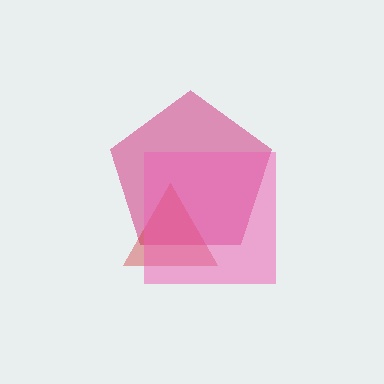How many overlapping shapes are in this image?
There are 3 overlapping shapes in the image.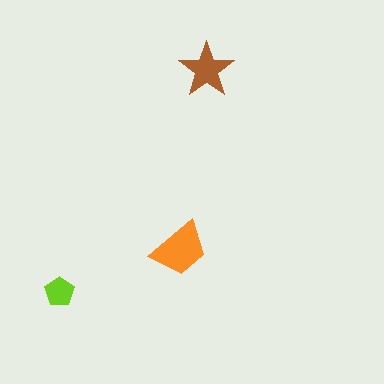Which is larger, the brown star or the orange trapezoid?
The orange trapezoid.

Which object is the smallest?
The lime pentagon.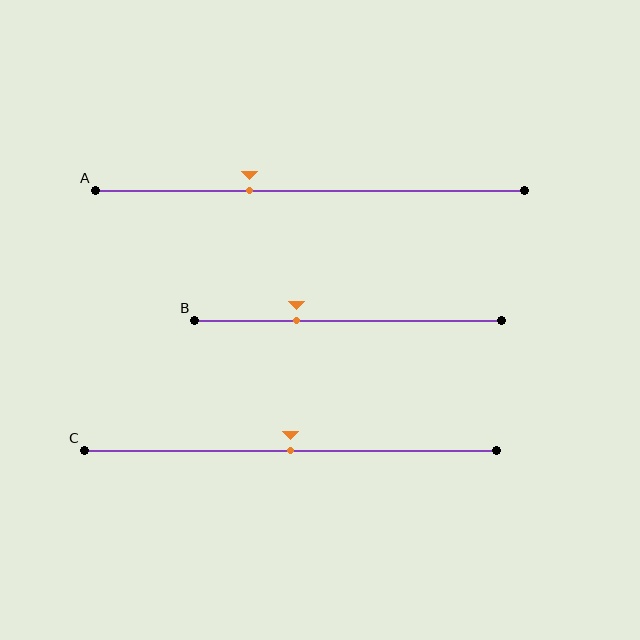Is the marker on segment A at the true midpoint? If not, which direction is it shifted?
No, the marker on segment A is shifted to the left by about 14% of the segment length.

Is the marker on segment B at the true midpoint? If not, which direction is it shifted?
No, the marker on segment B is shifted to the left by about 17% of the segment length.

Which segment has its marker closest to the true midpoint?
Segment C has its marker closest to the true midpoint.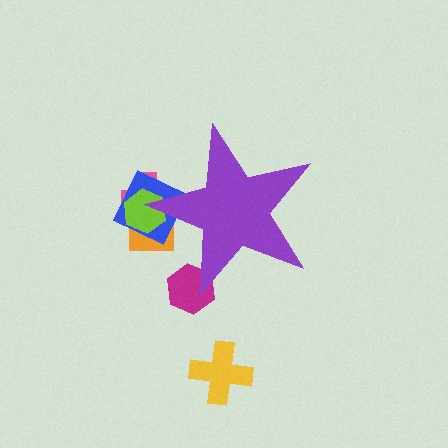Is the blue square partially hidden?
Yes, the blue square is partially hidden behind the purple star.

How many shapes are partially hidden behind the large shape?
5 shapes are partially hidden.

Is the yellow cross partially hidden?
No, the yellow cross is fully visible.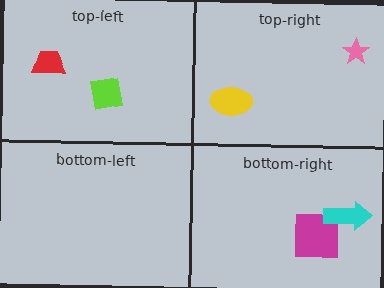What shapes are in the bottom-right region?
The magenta square, the cyan arrow.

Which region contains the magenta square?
The bottom-right region.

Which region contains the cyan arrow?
The bottom-right region.